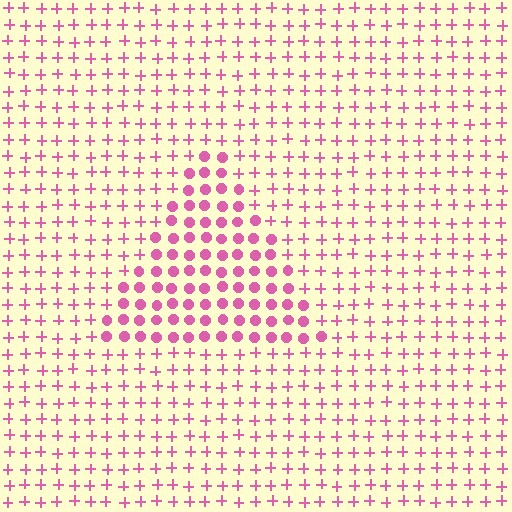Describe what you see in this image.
The image is filled with small pink elements arranged in a uniform grid. A triangle-shaped region contains circles, while the surrounding area contains plus signs. The boundary is defined purely by the change in element shape.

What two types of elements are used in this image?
The image uses circles inside the triangle region and plus signs outside it.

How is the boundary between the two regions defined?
The boundary is defined by a change in element shape: circles inside vs. plus signs outside. All elements share the same color and spacing.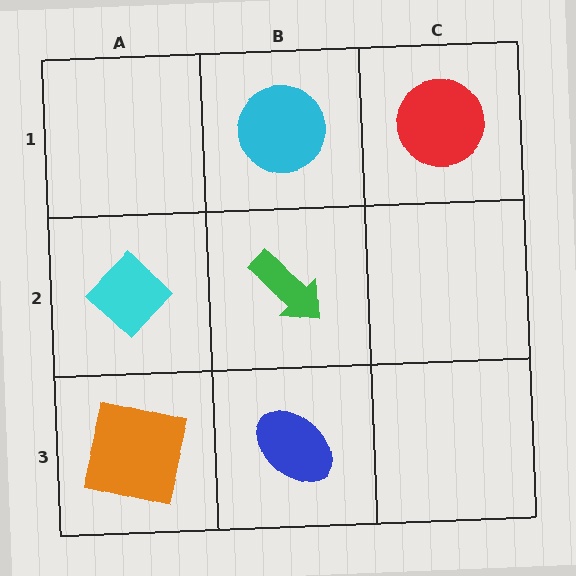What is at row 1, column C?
A red circle.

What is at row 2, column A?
A cyan diamond.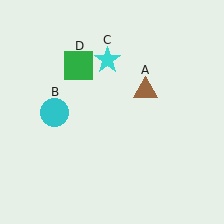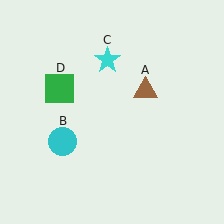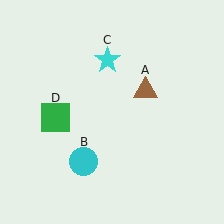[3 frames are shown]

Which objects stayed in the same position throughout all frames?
Brown triangle (object A) and cyan star (object C) remained stationary.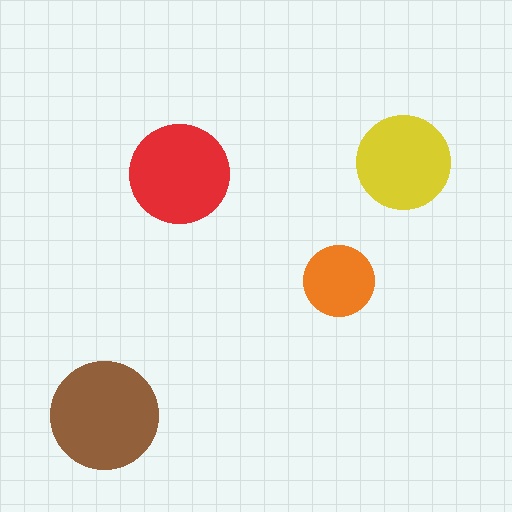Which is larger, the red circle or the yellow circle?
The red one.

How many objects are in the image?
There are 4 objects in the image.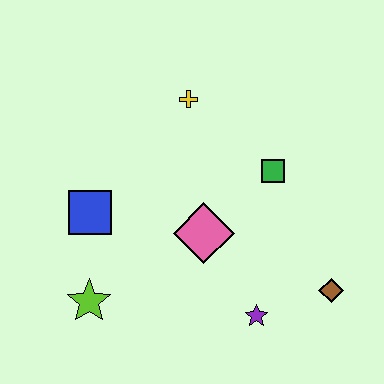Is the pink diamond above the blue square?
No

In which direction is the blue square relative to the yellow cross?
The blue square is below the yellow cross.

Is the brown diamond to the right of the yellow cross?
Yes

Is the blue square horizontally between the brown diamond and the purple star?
No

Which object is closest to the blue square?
The lime star is closest to the blue square.